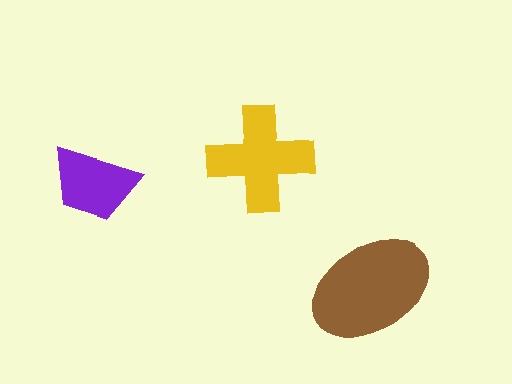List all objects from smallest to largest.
The purple trapezoid, the yellow cross, the brown ellipse.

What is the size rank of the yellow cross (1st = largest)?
2nd.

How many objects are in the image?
There are 3 objects in the image.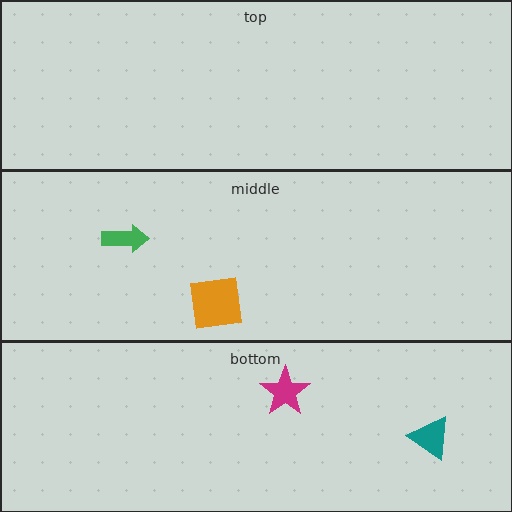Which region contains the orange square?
The middle region.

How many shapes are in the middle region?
2.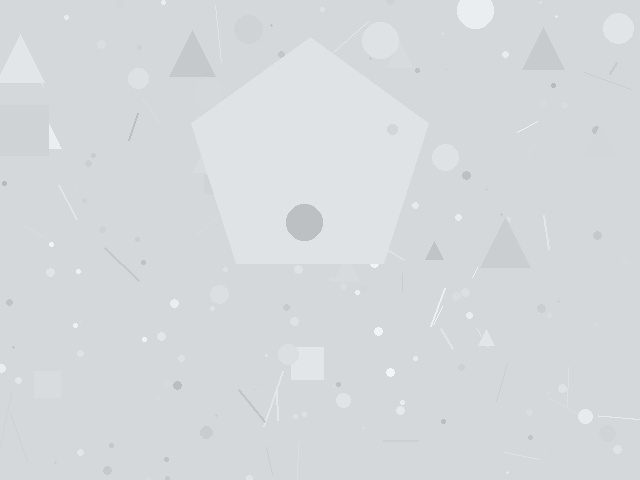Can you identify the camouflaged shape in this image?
The camouflaged shape is a pentagon.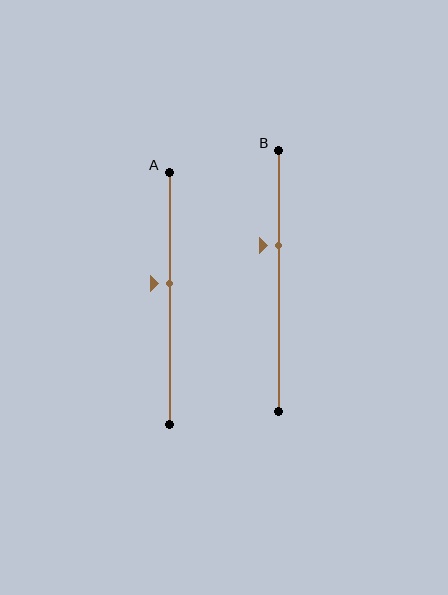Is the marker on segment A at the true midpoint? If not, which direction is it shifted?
No, the marker on segment A is shifted upward by about 6% of the segment length.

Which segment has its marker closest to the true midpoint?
Segment A has its marker closest to the true midpoint.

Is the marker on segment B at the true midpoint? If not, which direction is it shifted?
No, the marker on segment B is shifted upward by about 14% of the segment length.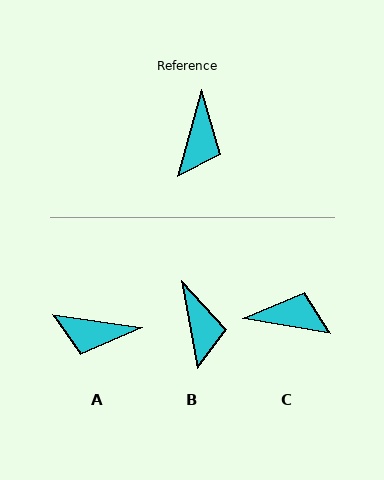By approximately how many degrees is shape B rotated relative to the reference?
Approximately 26 degrees counter-clockwise.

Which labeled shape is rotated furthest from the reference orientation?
C, about 96 degrees away.